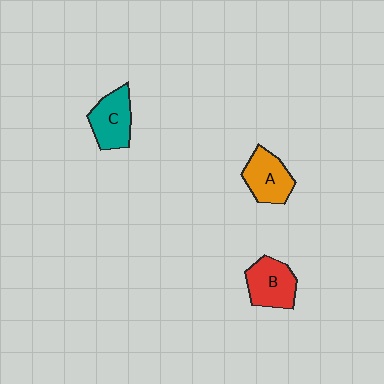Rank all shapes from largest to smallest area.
From largest to smallest: B (red), C (teal), A (orange).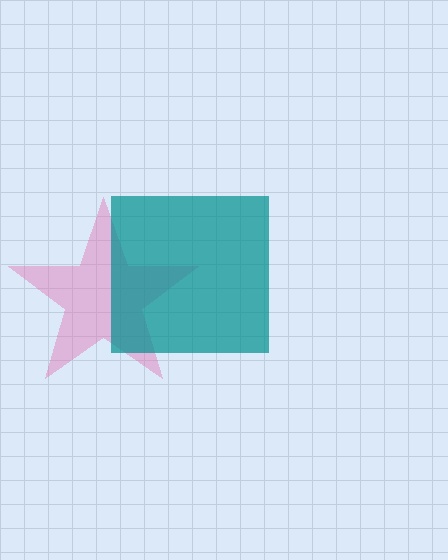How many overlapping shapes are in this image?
There are 2 overlapping shapes in the image.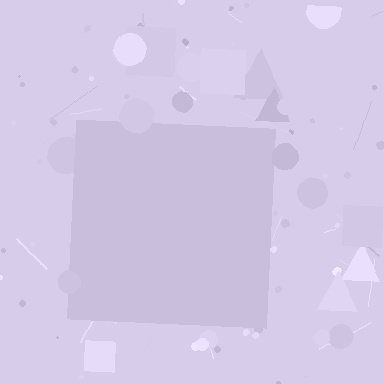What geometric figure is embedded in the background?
A square is embedded in the background.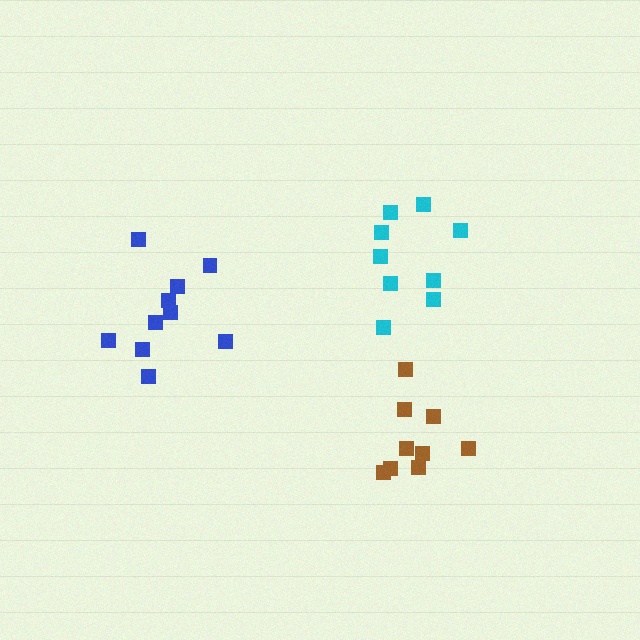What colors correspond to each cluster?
The clusters are colored: blue, brown, cyan.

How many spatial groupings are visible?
There are 3 spatial groupings.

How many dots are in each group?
Group 1: 10 dots, Group 2: 9 dots, Group 3: 9 dots (28 total).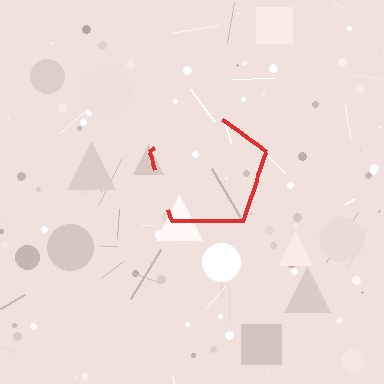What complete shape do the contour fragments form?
The contour fragments form a pentagon.